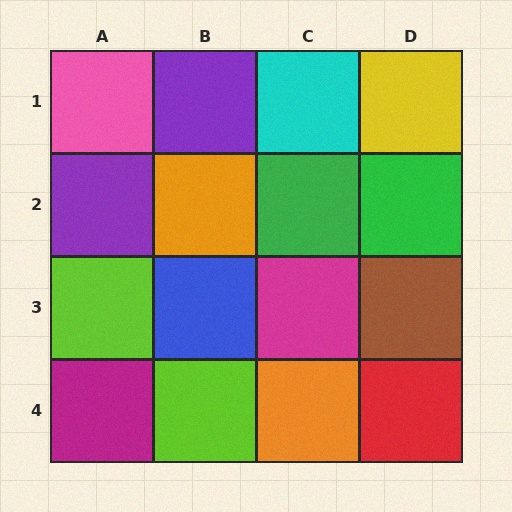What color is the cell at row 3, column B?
Blue.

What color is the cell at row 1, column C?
Cyan.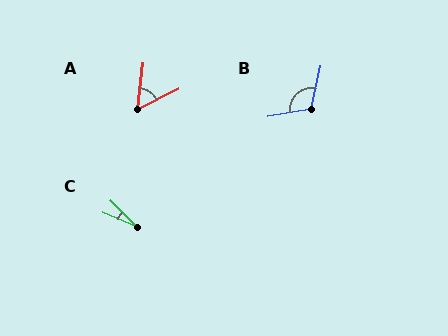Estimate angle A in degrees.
Approximately 57 degrees.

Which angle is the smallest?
C, at approximately 24 degrees.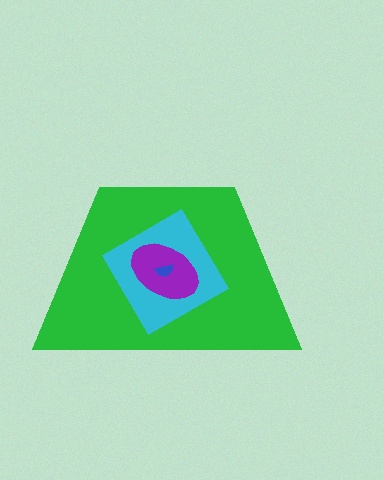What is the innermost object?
The blue semicircle.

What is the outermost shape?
The green trapezoid.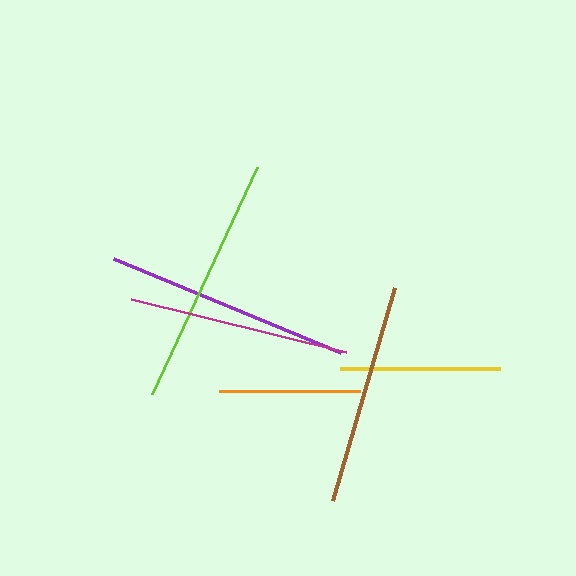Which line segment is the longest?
The lime line is the longest at approximately 250 pixels.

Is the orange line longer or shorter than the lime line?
The lime line is longer than the orange line.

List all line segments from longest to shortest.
From longest to shortest: lime, purple, magenta, brown, yellow, orange.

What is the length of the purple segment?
The purple segment is approximately 246 pixels long.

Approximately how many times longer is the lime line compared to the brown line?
The lime line is approximately 1.1 times the length of the brown line.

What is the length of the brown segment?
The brown segment is approximately 222 pixels long.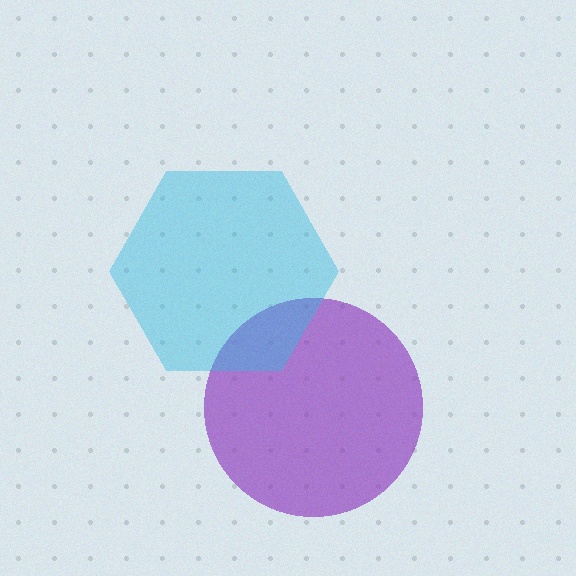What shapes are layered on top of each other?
The layered shapes are: a purple circle, a cyan hexagon.